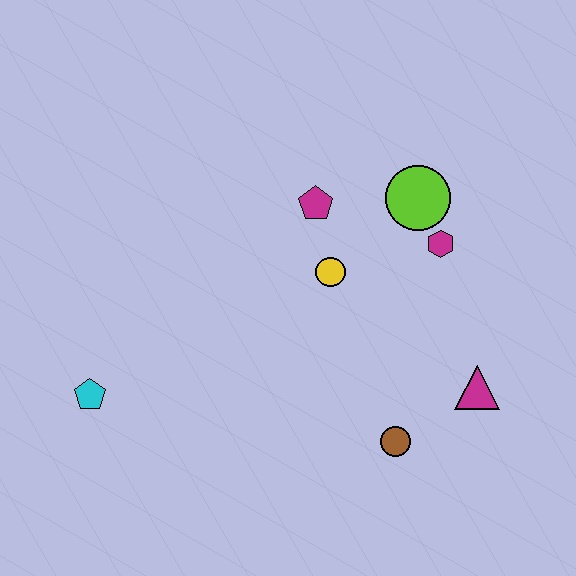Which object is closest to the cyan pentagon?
The yellow circle is closest to the cyan pentagon.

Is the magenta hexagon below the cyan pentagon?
No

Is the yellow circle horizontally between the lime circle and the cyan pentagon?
Yes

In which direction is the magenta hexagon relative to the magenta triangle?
The magenta hexagon is above the magenta triangle.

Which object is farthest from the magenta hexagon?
The cyan pentagon is farthest from the magenta hexagon.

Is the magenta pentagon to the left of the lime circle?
Yes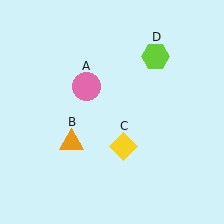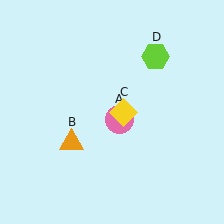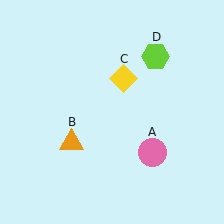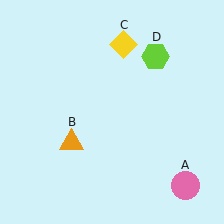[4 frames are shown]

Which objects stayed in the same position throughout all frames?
Orange triangle (object B) and lime hexagon (object D) remained stationary.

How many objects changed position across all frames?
2 objects changed position: pink circle (object A), yellow diamond (object C).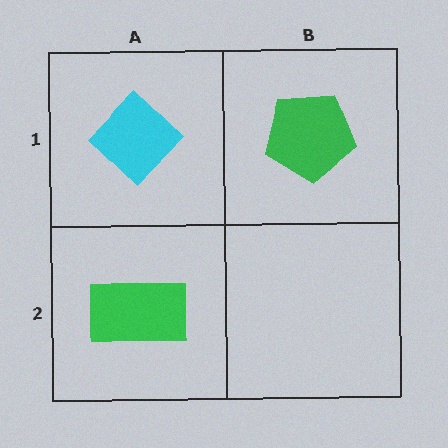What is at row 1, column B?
A green pentagon.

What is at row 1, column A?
A cyan diamond.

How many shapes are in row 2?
1 shape.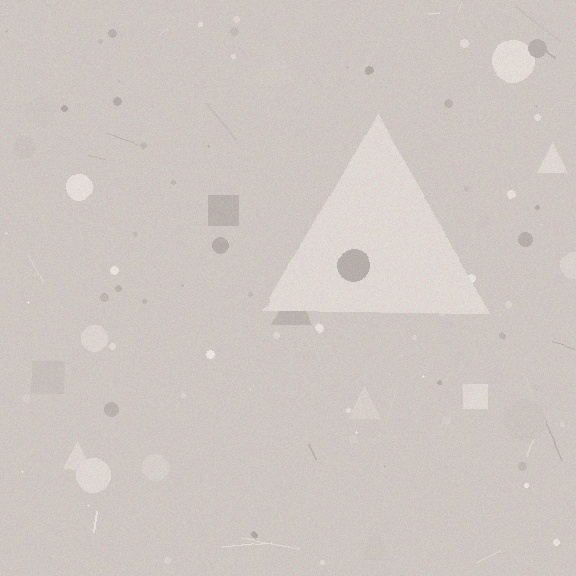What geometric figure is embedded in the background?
A triangle is embedded in the background.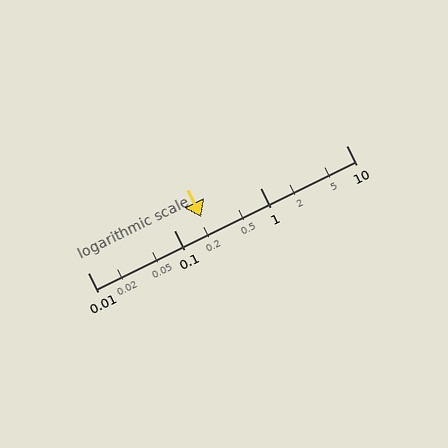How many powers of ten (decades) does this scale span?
The scale spans 3 decades, from 0.01 to 10.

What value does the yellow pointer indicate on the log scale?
The pointer indicates approximately 0.21.